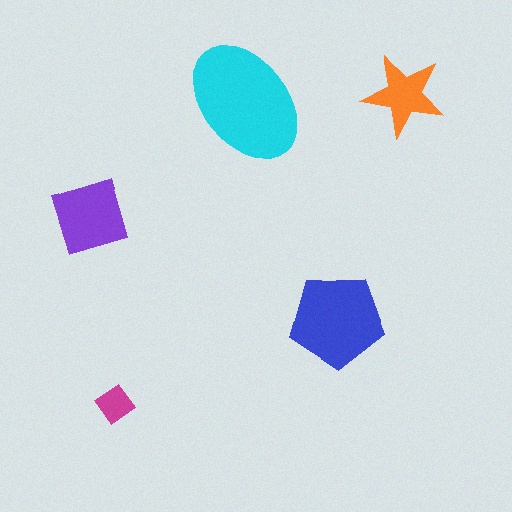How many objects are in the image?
There are 5 objects in the image.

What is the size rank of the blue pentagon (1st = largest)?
2nd.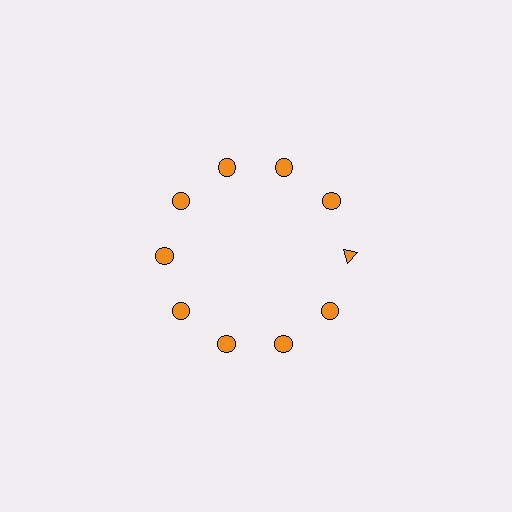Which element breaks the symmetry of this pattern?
The orange triangle at roughly the 3 o'clock position breaks the symmetry. All other shapes are orange circles.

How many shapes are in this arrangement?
There are 10 shapes arranged in a ring pattern.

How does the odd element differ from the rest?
It has a different shape: triangle instead of circle.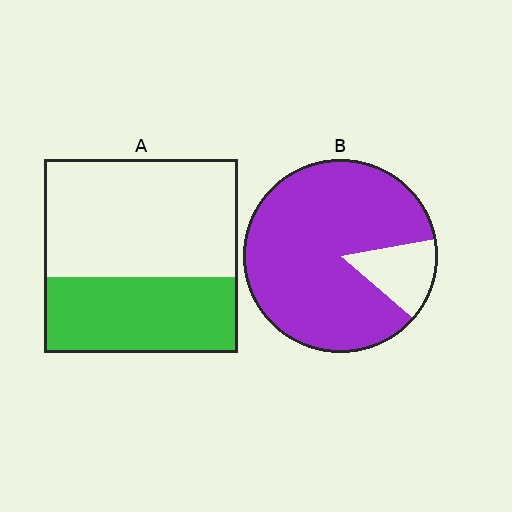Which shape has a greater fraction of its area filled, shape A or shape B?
Shape B.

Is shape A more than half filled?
No.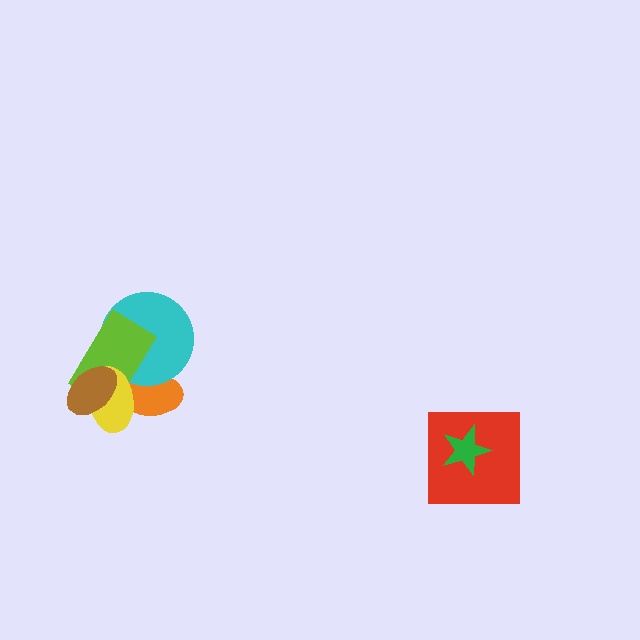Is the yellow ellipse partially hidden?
Yes, it is partially covered by another shape.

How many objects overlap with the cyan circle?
3 objects overlap with the cyan circle.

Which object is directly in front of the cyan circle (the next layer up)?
The lime rectangle is directly in front of the cyan circle.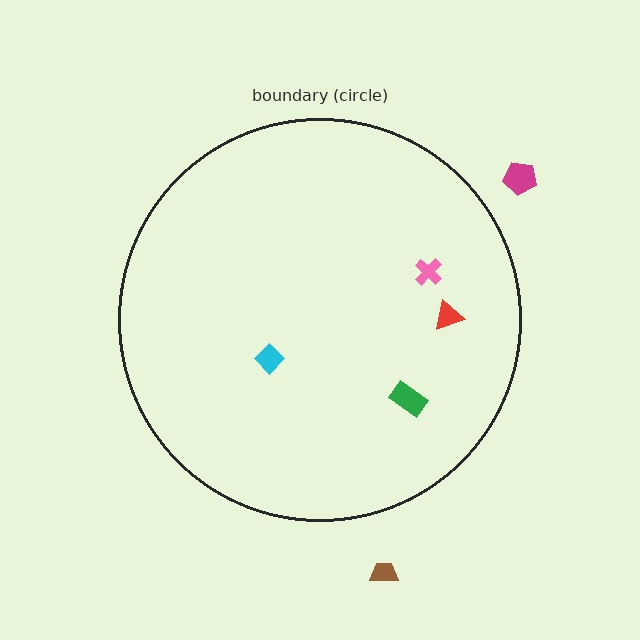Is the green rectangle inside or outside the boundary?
Inside.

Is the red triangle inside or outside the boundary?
Inside.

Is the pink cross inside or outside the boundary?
Inside.